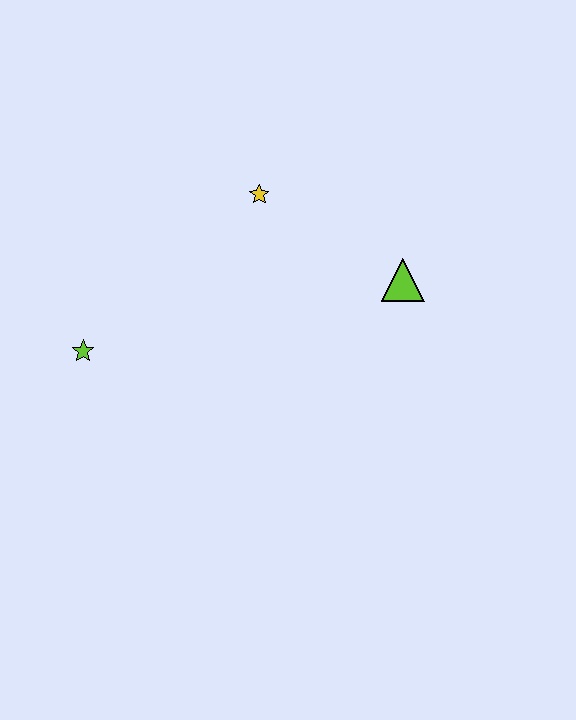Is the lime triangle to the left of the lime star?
No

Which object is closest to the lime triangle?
The yellow star is closest to the lime triangle.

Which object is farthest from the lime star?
The lime triangle is farthest from the lime star.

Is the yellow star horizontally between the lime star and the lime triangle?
Yes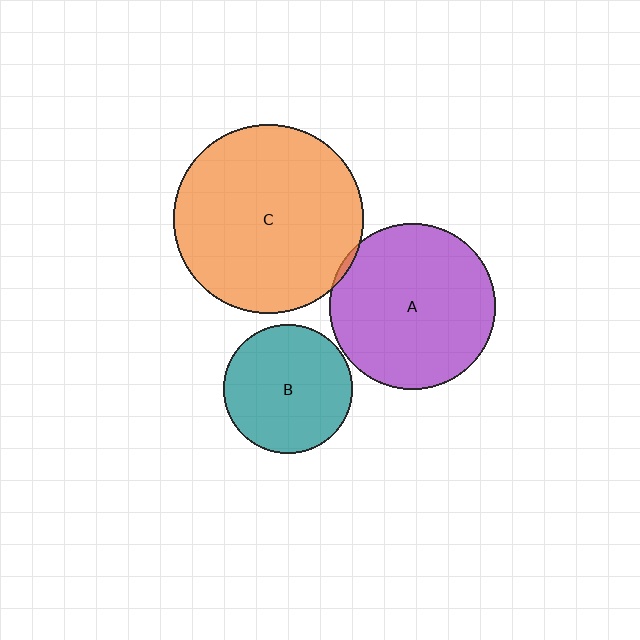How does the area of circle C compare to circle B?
Approximately 2.2 times.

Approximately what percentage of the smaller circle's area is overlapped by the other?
Approximately 5%.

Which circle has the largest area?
Circle C (orange).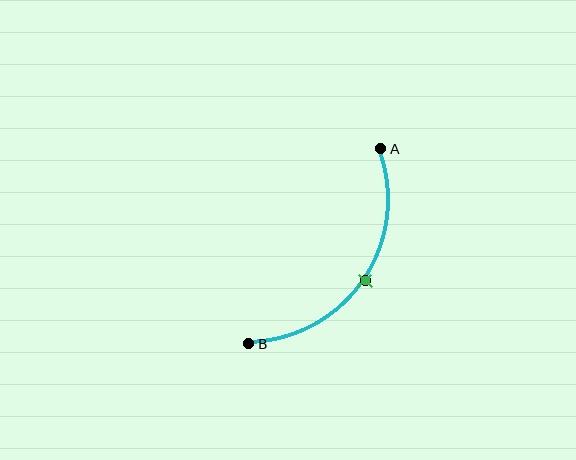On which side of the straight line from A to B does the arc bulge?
The arc bulges below and to the right of the straight line connecting A and B.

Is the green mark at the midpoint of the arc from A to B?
Yes. The green mark lies on the arc at equal arc-length from both A and B — it is the arc midpoint.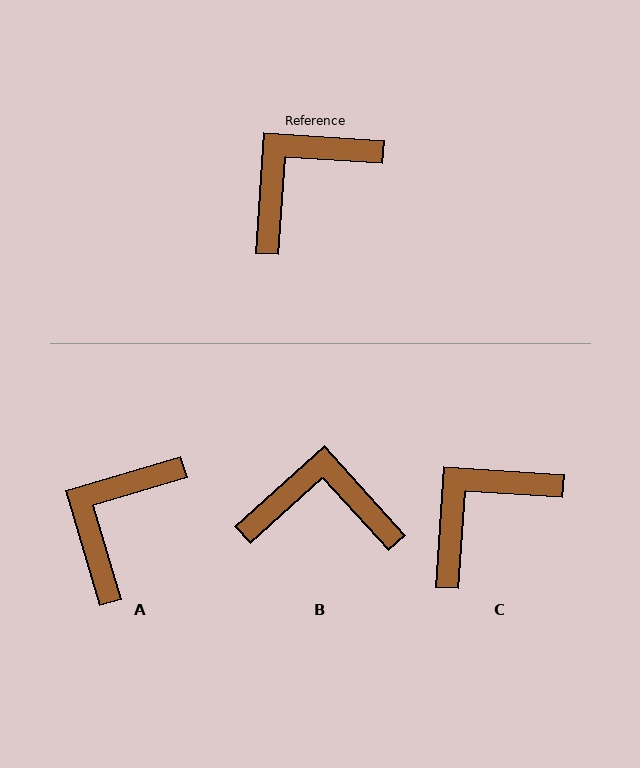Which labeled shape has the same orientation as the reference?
C.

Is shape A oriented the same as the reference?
No, it is off by about 20 degrees.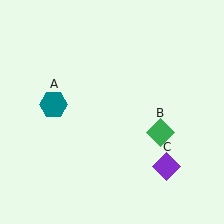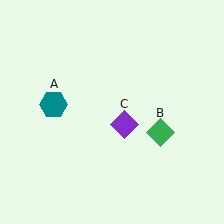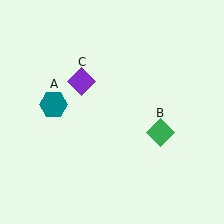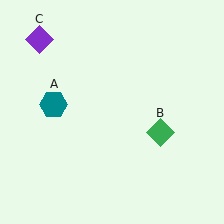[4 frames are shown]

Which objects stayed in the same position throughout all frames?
Teal hexagon (object A) and green diamond (object B) remained stationary.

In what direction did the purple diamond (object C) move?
The purple diamond (object C) moved up and to the left.